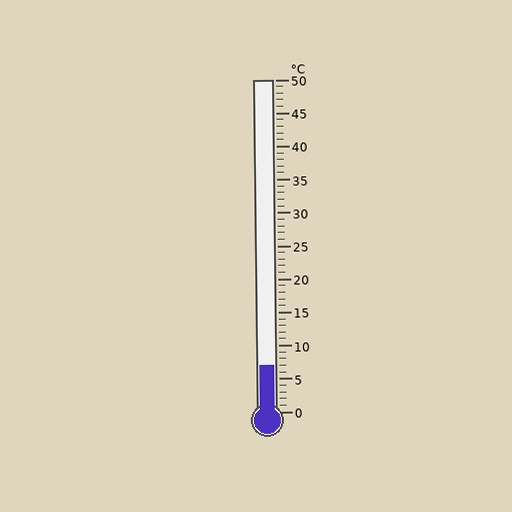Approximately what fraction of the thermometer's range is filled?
The thermometer is filled to approximately 15% of its range.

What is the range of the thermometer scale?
The thermometer scale ranges from 0°C to 50°C.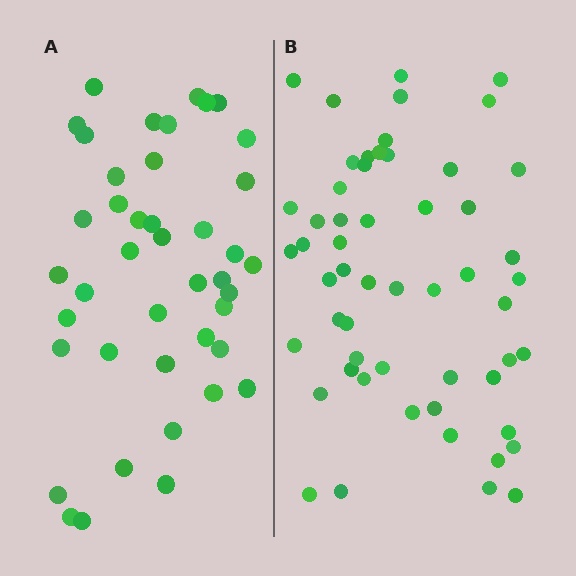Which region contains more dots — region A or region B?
Region B (the right region) has more dots.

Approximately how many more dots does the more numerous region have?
Region B has approximately 15 more dots than region A.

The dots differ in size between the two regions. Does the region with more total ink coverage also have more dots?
No. Region A has more total ink coverage because its dots are larger, but region B actually contains more individual dots. Total area can be misleading — the number of items is what matters here.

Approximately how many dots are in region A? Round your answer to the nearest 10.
About 40 dots. (The exact count is 42, which rounds to 40.)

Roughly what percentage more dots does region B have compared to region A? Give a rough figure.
About 30% more.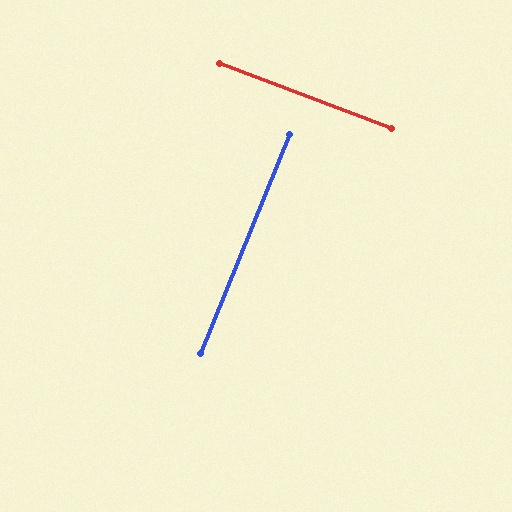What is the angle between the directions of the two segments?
Approximately 88 degrees.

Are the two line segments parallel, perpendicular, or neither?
Perpendicular — they meet at approximately 88°.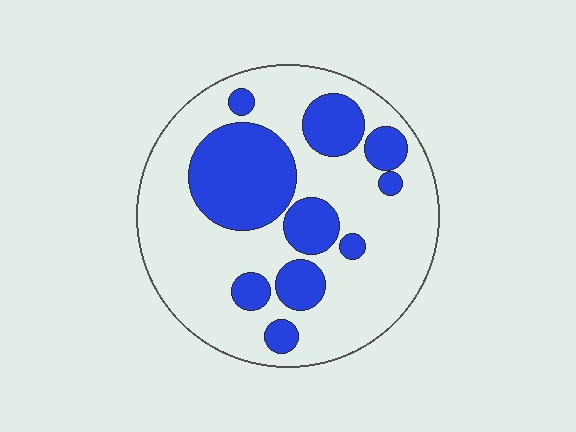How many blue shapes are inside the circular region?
10.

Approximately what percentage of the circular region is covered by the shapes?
Approximately 30%.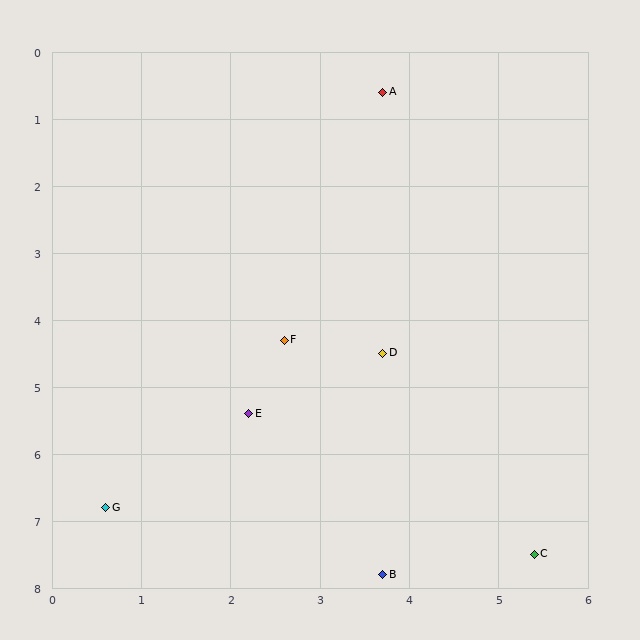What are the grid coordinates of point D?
Point D is at approximately (3.7, 4.5).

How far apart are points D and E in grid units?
Points D and E are about 1.7 grid units apart.